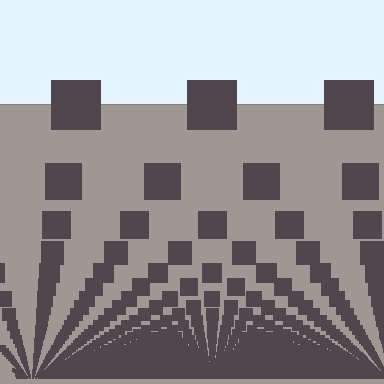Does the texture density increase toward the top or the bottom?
Density increases toward the bottom.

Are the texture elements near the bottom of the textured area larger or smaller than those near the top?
Smaller. The gradient is inverted — elements near the bottom are smaller and denser.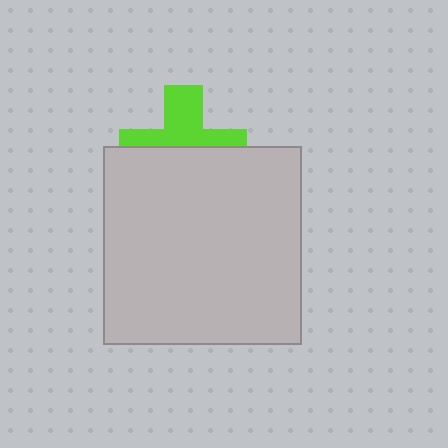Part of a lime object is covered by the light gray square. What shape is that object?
It is a cross.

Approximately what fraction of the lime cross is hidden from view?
Roughly 55% of the lime cross is hidden behind the light gray square.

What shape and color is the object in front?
The object in front is a light gray square.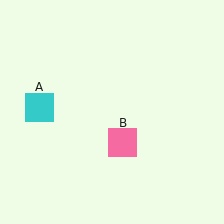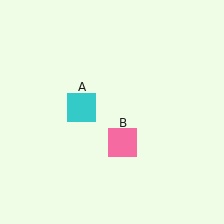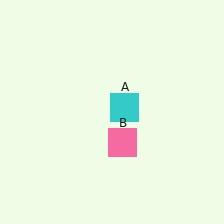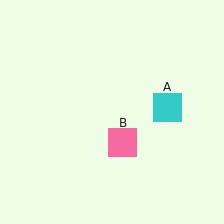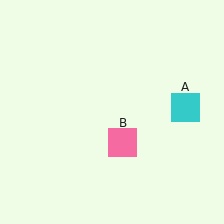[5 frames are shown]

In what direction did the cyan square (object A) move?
The cyan square (object A) moved right.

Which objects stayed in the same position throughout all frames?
Pink square (object B) remained stationary.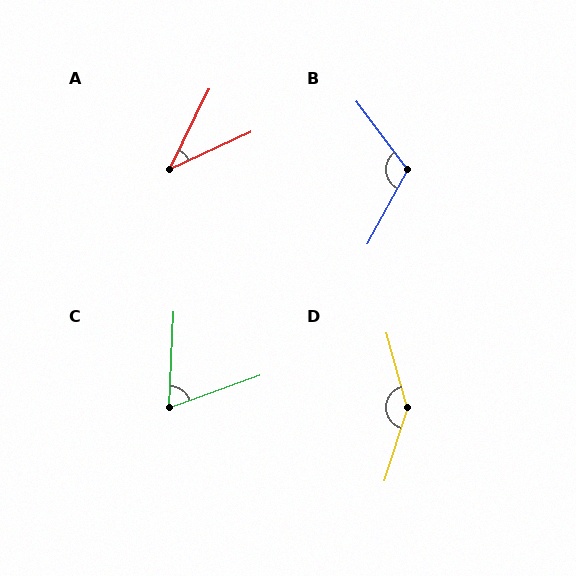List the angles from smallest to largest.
A (39°), C (67°), B (115°), D (147°).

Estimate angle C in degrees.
Approximately 67 degrees.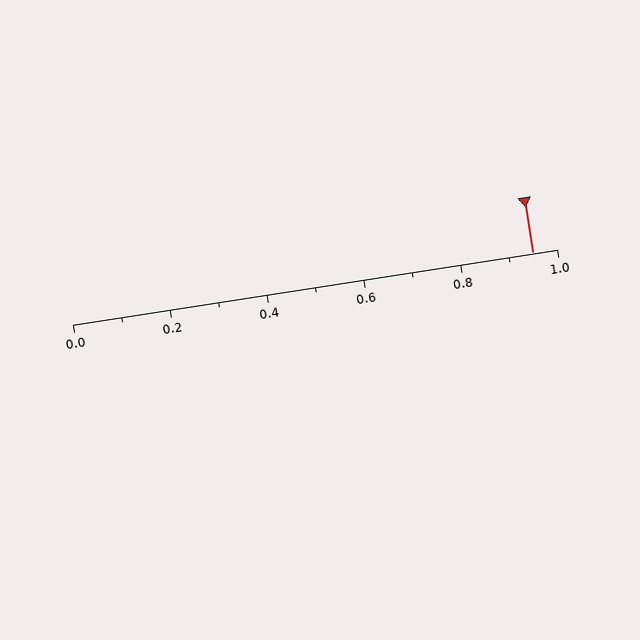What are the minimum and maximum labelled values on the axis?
The axis runs from 0.0 to 1.0.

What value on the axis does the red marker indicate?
The marker indicates approximately 0.95.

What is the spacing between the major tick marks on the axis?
The major ticks are spaced 0.2 apart.